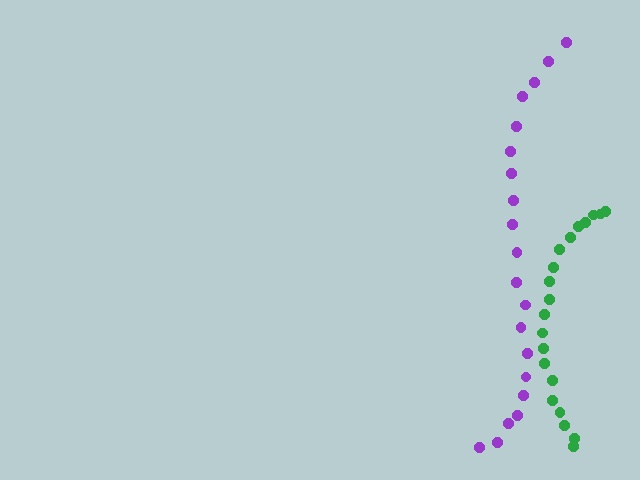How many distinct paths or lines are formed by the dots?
There are 2 distinct paths.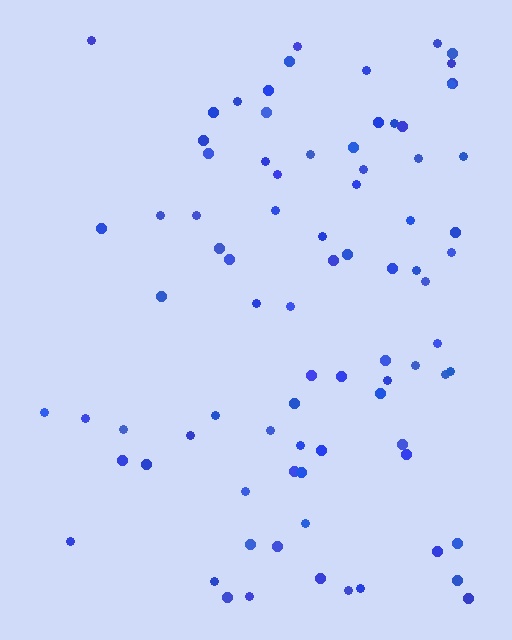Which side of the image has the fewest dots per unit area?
The left.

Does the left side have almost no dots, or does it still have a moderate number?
Still a moderate number, just noticeably fewer than the right.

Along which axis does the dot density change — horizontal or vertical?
Horizontal.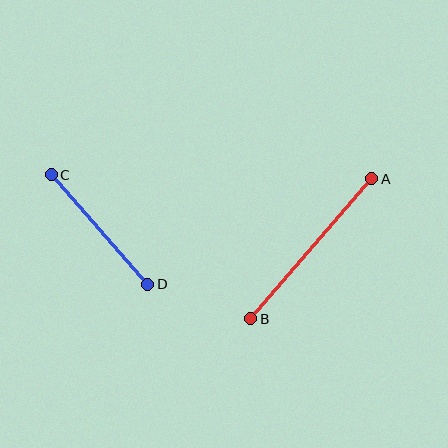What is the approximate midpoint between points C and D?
The midpoint is at approximately (99, 229) pixels.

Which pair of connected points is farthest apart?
Points A and B are farthest apart.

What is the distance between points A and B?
The distance is approximately 185 pixels.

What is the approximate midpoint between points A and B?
The midpoint is at approximately (311, 249) pixels.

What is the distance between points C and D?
The distance is approximately 146 pixels.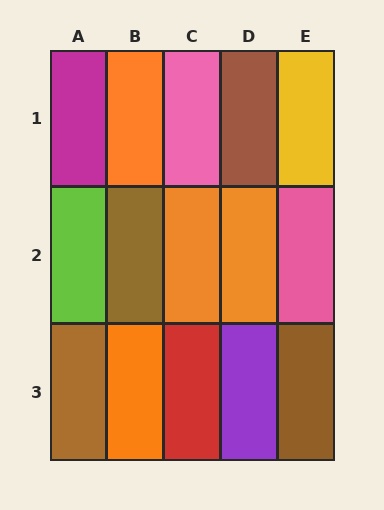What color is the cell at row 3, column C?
Red.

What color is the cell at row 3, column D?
Purple.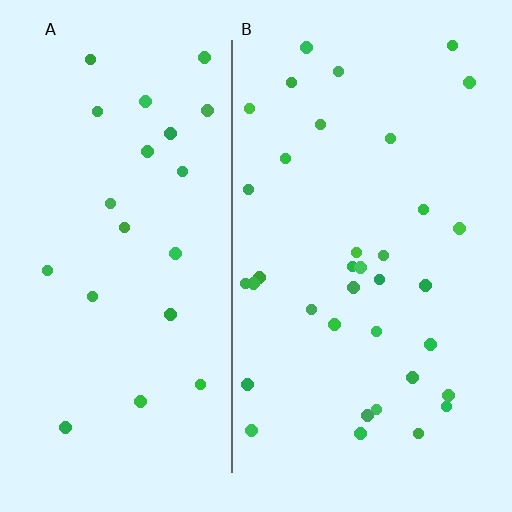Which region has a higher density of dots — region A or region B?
B (the right).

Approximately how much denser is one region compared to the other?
Approximately 1.6× — region B over region A.